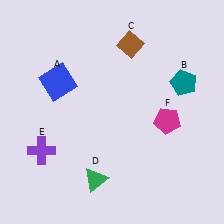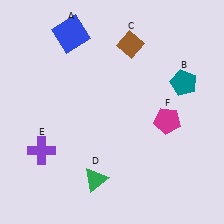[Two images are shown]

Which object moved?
The blue square (A) moved up.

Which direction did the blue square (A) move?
The blue square (A) moved up.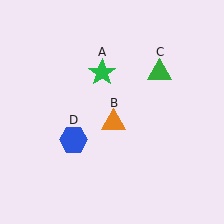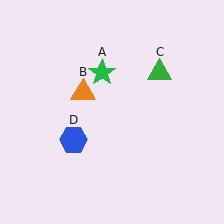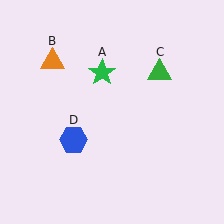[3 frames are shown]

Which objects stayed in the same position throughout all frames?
Green star (object A) and green triangle (object C) and blue hexagon (object D) remained stationary.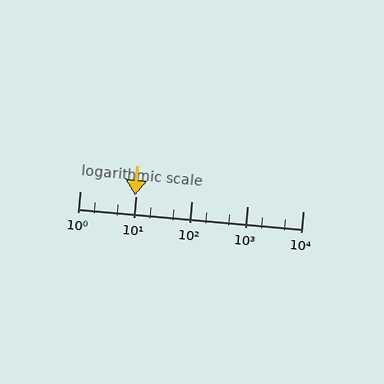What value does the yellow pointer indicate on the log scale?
The pointer indicates approximately 9.9.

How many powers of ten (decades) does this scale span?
The scale spans 4 decades, from 1 to 10000.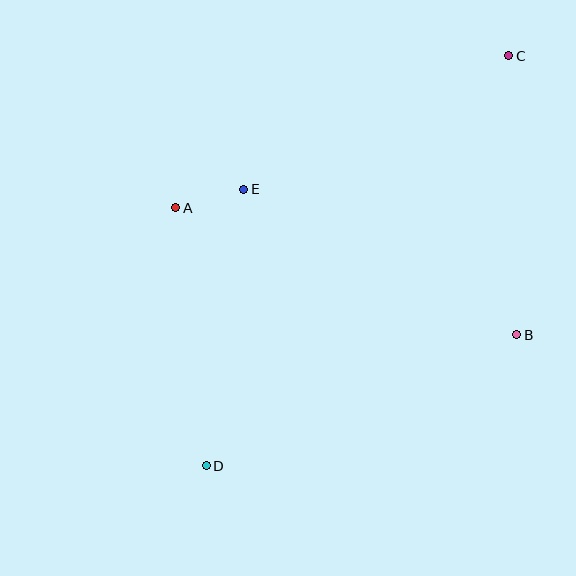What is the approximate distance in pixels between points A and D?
The distance between A and D is approximately 260 pixels.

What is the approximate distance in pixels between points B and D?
The distance between B and D is approximately 337 pixels.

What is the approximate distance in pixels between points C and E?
The distance between C and E is approximately 297 pixels.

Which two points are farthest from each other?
Points C and D are farthest from each other.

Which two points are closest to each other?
Points A and E are closest to each other.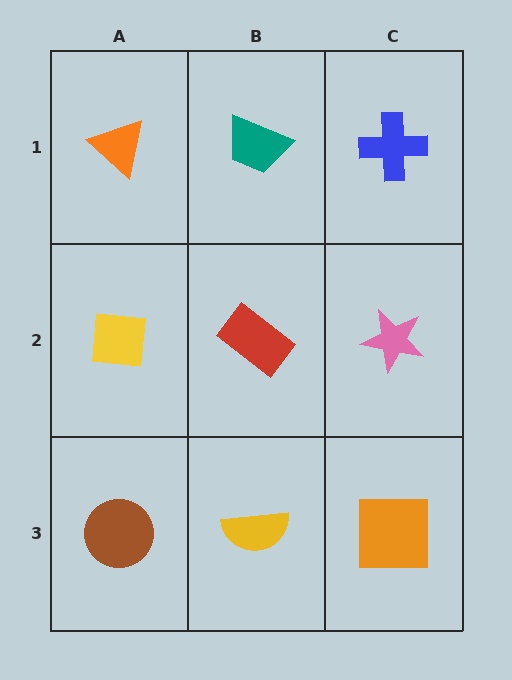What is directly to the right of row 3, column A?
A yellow semicircle.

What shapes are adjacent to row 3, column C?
A pink star (row 2, column C), a yellow semicircle (row 3, column B).